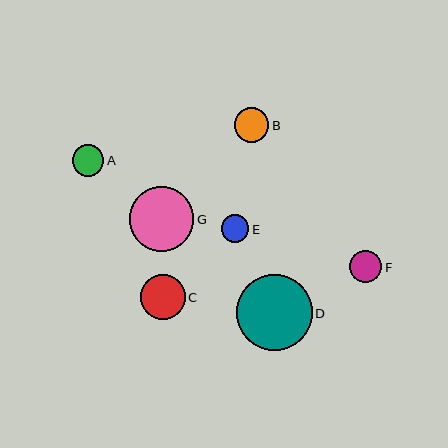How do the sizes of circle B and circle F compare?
Circle B and circle F are approximately the same size.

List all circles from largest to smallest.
From largest to smallest: D, G, C, B, A, F, E.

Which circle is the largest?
Circle D is the largest with a size of approximately 76 pixels.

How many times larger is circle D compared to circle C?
Circle D is approximately 1.7 times the size of circle C.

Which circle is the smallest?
Circle E is the smallest with a size of approximately 28 pixels.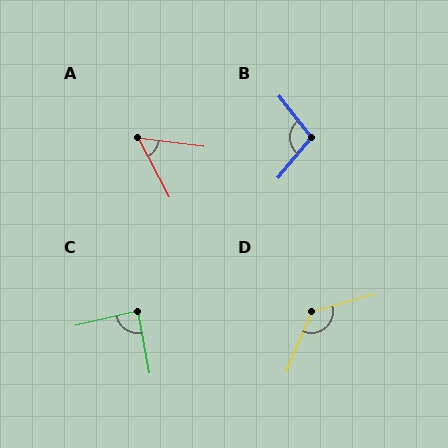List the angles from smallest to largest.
A (54°), C (87°), B (102°), D (128°).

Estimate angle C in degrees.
Approximately 87 degrees.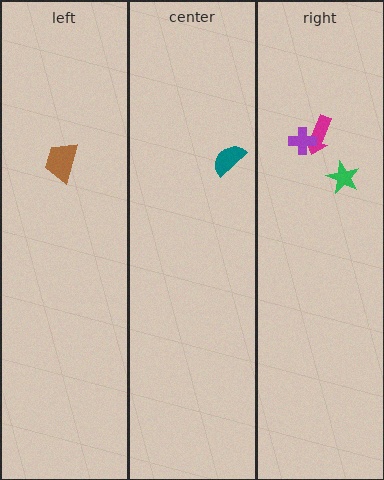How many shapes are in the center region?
1.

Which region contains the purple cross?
The right region.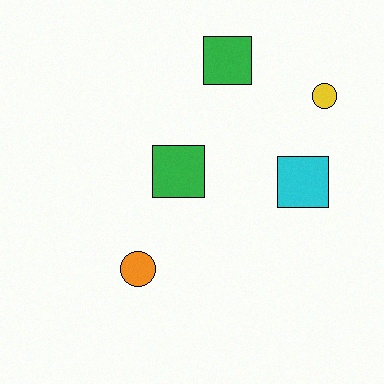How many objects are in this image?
There are 5 objects.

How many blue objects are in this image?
There are no blue objects.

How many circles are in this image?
There are 2 circles.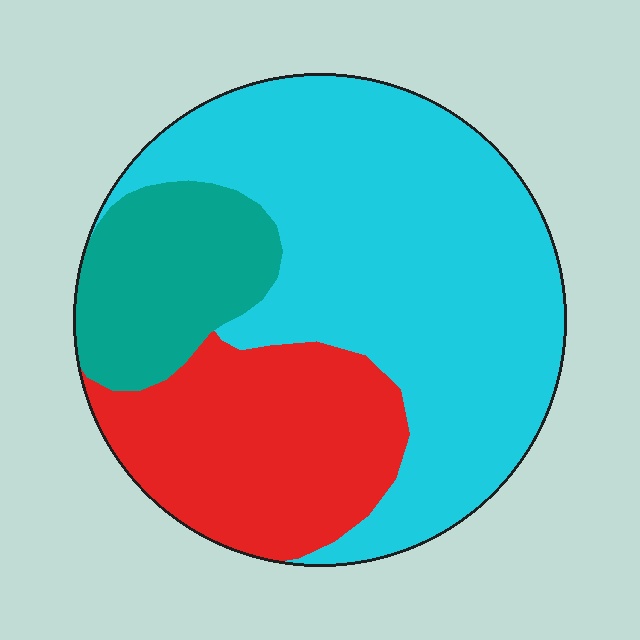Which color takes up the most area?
Cyan, at roughly 55%.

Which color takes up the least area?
Teal, at roughly 15%.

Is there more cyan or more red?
Cyan.